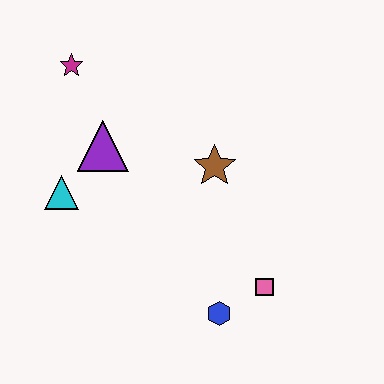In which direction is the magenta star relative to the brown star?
The magenta star is to the left of the brown star.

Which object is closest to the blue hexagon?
The pink square is closest to the blue hexagon.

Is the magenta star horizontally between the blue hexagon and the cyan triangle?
Yes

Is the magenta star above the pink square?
Yes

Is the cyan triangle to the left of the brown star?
Yes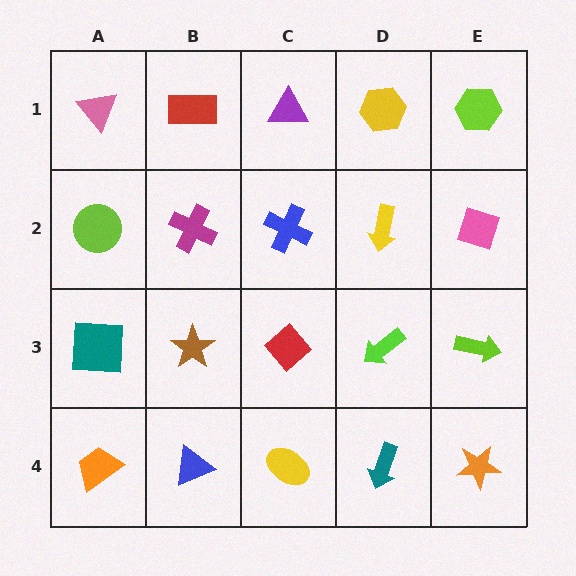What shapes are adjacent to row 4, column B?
A brown star (row 3, column B), an orange trapezoid (row 4, column A), a yellow ellipse (row 4, column C).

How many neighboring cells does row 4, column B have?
3.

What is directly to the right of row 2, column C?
A yellow arrow.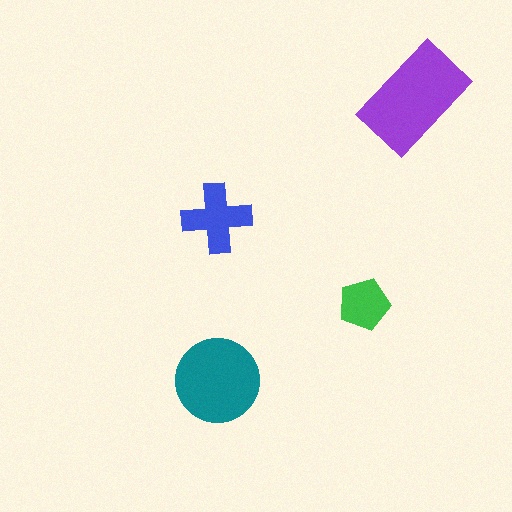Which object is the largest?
The purple rectangle.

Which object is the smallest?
The green pentagon.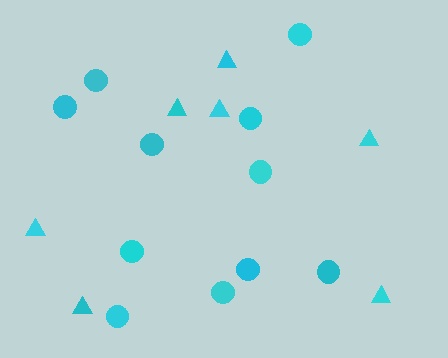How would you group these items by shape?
There are 2 groups: one group of circles (11) and one group of triangles (7).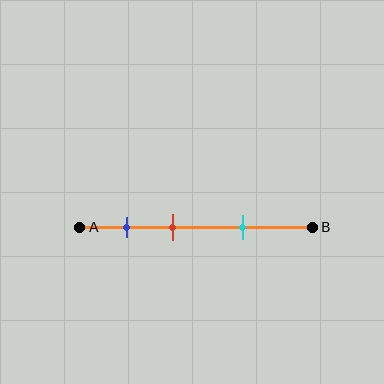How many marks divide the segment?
There are 3 marks dividing the segment.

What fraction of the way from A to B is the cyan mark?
The cyan mark is approximately 70% (0.7) of the way from A to B.